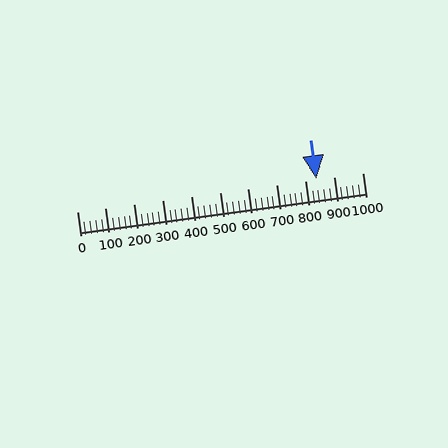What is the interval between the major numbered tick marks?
The major tick marks are spaced 100 units apart.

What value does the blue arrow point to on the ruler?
The blue arrow points to approximately 840.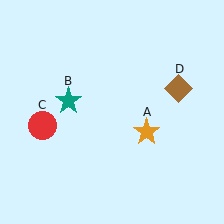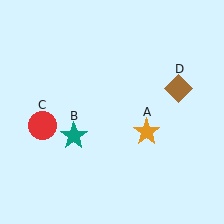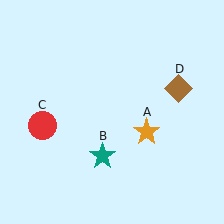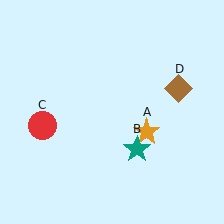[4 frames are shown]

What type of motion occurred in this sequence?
The teal star (object B) rotated counterclockwise around the center of the scene.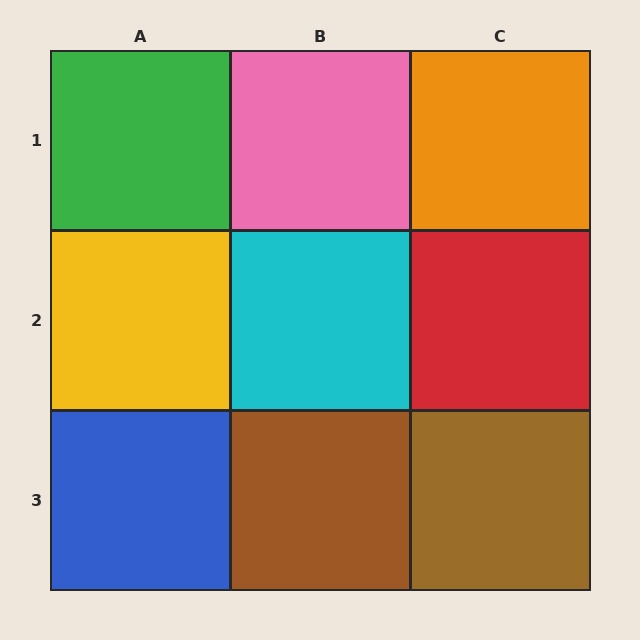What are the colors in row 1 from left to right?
Green, pink, orange.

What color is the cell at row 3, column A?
Blue.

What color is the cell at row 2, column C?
Red.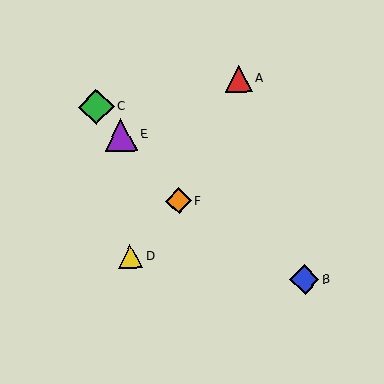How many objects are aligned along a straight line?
3 objects (C, E, F) are aligned along a straight line.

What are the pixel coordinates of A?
Object A is at (239, 79).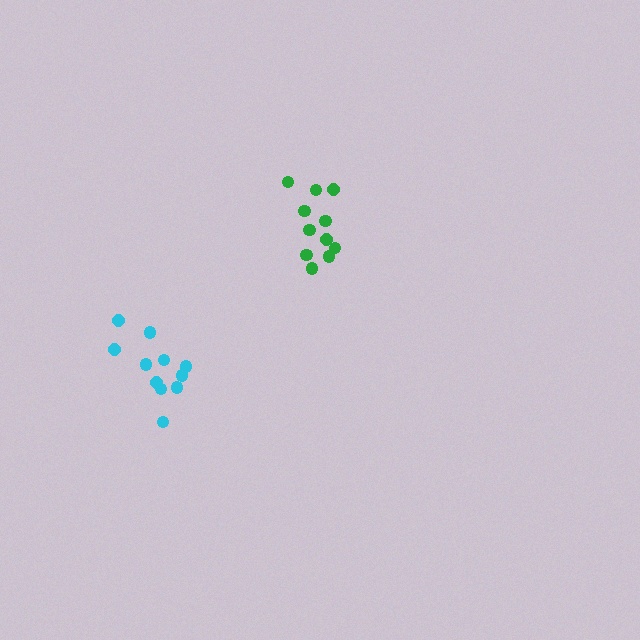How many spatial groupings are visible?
There are 2 spatial groupings.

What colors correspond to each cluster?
The clusters are colored: green, cyan.